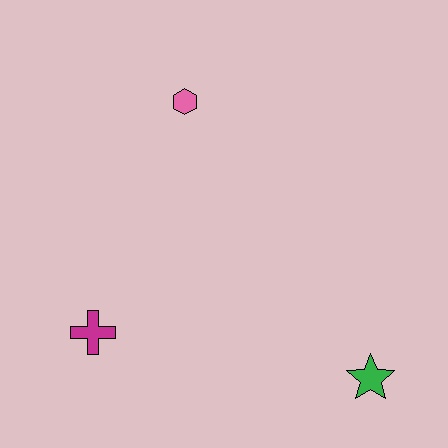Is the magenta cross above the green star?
Yes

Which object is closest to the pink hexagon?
The magenta cross is closest to the pink hexagon.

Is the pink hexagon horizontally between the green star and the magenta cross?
Yes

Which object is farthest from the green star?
The pink hexagon is farthest from the green star.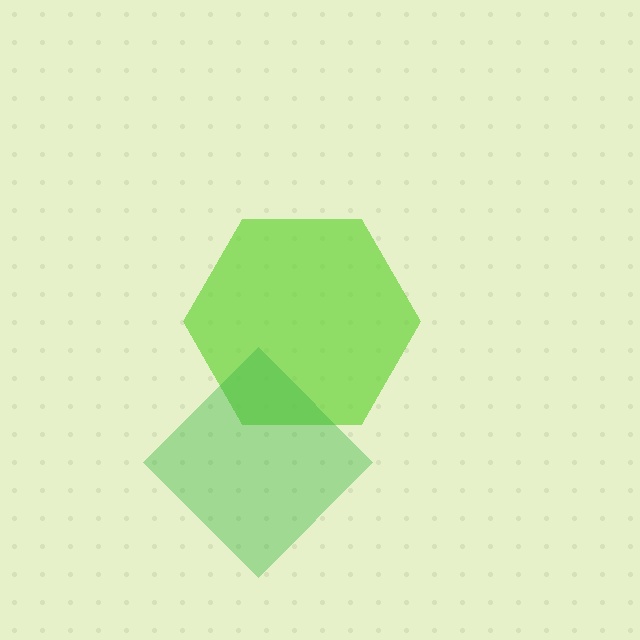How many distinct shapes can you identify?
There are 2 distinct shapes: a lime hexagon, a green diamond.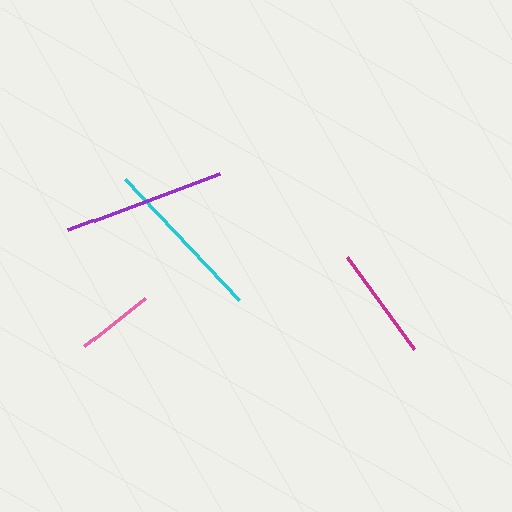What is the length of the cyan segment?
The cyan segment is approximately 166 pixels long.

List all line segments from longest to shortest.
From longest to shortest: cyan, purple, magenta, pink.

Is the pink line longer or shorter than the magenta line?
The magenta line is longer than the pink line.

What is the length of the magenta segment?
The magenta segment is approximately 114 pixels long.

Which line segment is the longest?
The cyan line is the longest at approximately 166 pixels.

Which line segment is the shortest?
The pink line is the shortest at approximately 78 pixels.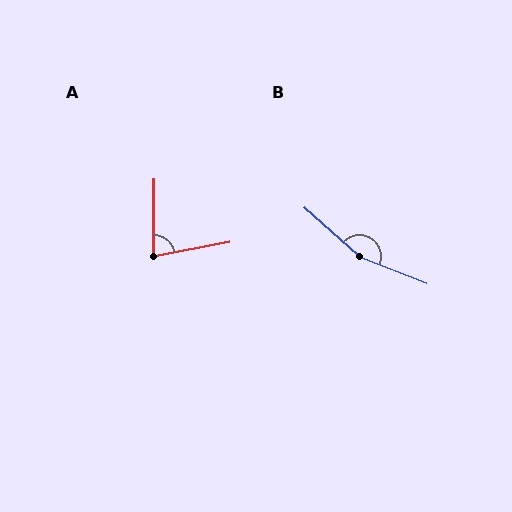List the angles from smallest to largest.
A (79°), B (159°).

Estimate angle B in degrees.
Approximately 159 degrees.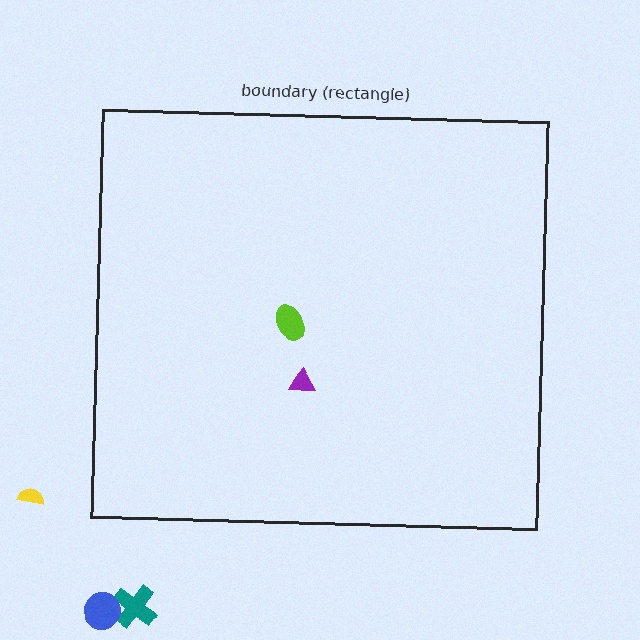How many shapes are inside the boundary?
2 inside, 3 outside.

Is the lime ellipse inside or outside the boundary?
Inside.